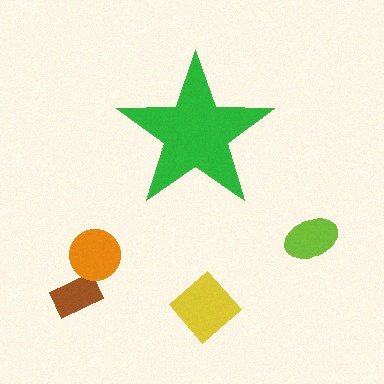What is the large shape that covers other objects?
A green star.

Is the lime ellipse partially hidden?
No, the lime ellipse is fully visible.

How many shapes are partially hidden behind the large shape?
0 shapes are partially hidden.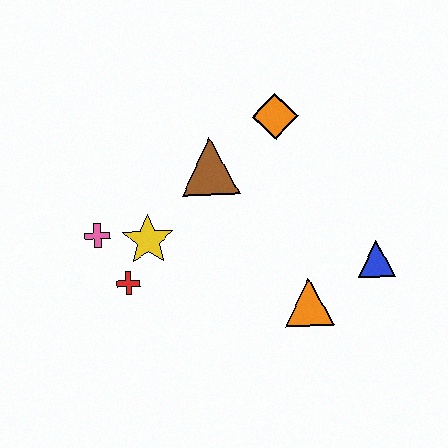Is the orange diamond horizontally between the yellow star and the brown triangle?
No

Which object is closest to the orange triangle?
The blue triangle is closest to the orange triangle.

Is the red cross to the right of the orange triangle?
No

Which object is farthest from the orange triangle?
The pink cross is farthest from the orange triangle.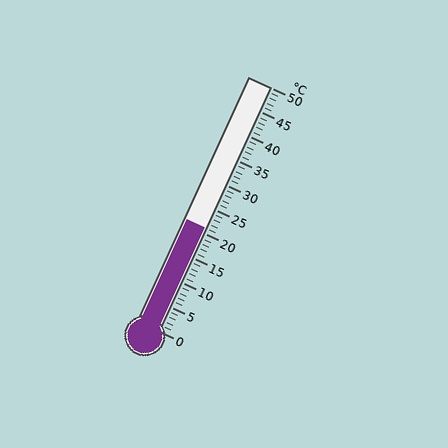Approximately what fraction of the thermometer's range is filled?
The thermometer is filled to approximately 40% of its range.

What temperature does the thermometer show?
The thermometer shows approximately 21°C.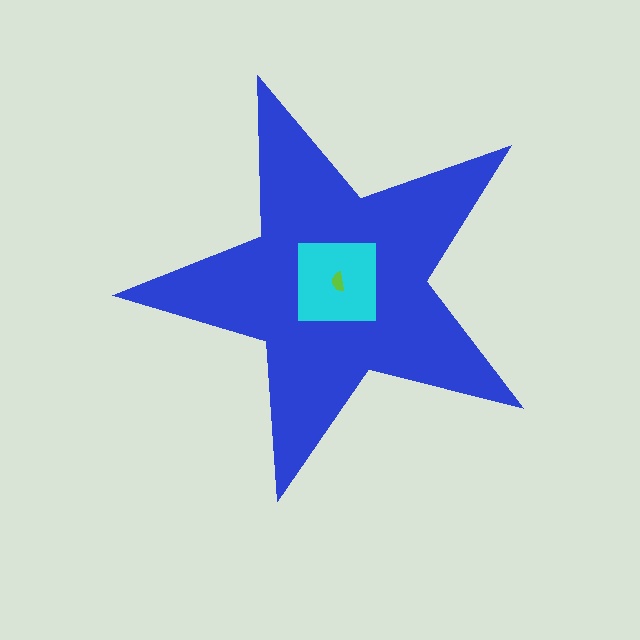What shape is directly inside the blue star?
The cyan square.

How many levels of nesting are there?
3.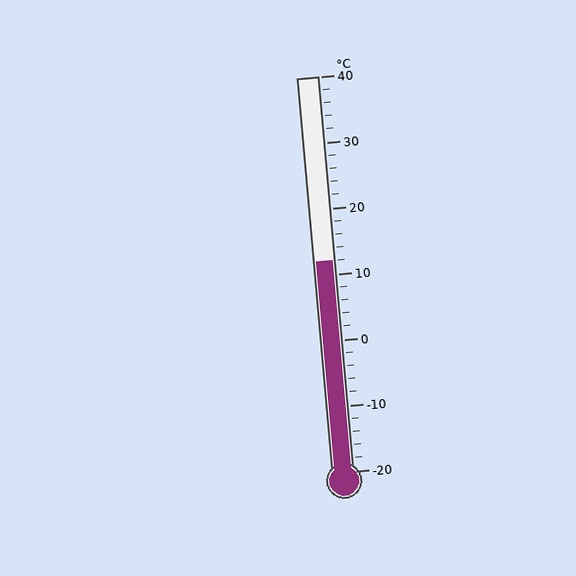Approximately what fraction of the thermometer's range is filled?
The thermometer is filled to approximately 55% of its range.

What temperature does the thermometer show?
The thermometer shows approximately 12°C.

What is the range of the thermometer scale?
The thermometer scale ranges from -20°C to 40°C.